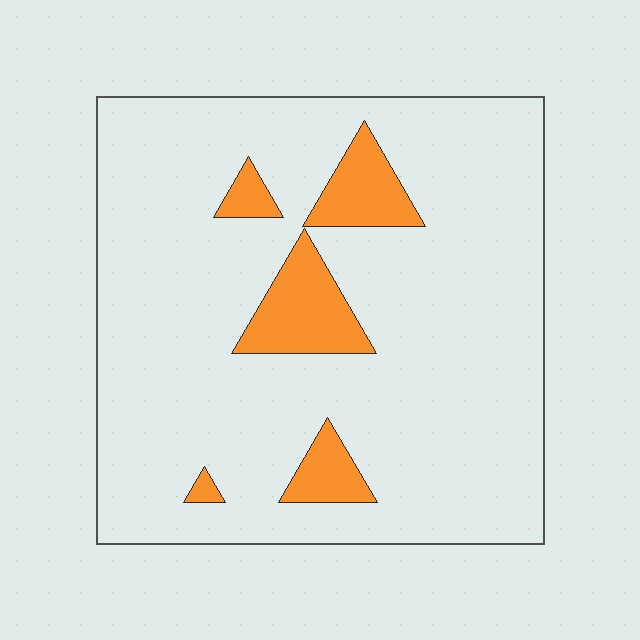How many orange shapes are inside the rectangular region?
5.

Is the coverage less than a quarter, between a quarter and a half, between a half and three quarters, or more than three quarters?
Less than a quarter.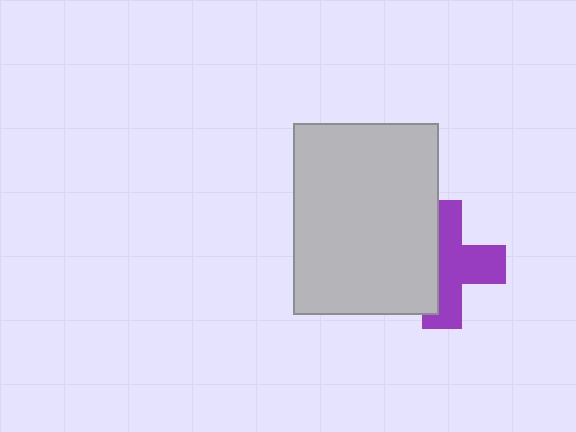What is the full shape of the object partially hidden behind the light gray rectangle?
The partially hidden object is a purple cross.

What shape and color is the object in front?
The object in front is a light gray rectangle.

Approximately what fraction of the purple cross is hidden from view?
Roughly 44% of the purple cross is hidden behind the light gray rectangle.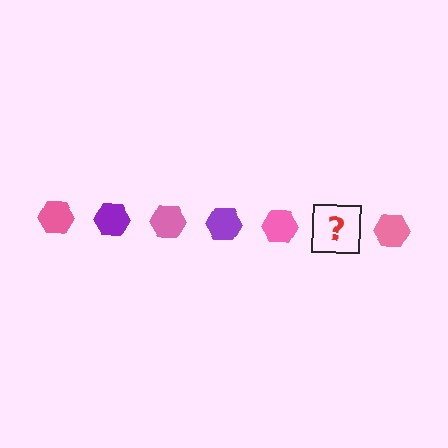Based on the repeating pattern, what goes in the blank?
The blank should be a purple hexagon.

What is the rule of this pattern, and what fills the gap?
The rule is that the pattern cycles through pink, purple hexagons. The gap should be filled with a purple hexagon.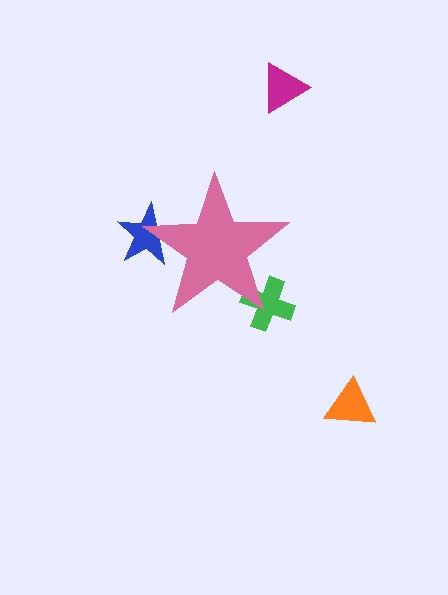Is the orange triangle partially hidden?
No, the orange triangle is fully visible.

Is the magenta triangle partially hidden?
No, the magenta triangle is fully visible.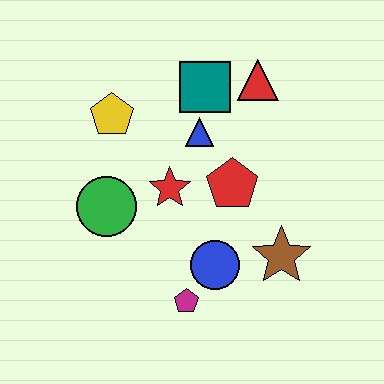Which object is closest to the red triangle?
The teal square is closest to the red triangle.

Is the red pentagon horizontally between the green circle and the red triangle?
Yes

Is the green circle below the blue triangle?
Yes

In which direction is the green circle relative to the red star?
The green circle is to the left of the red star.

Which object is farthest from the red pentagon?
The yellow pentagon is farthest from the red pentagon.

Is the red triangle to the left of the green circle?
No